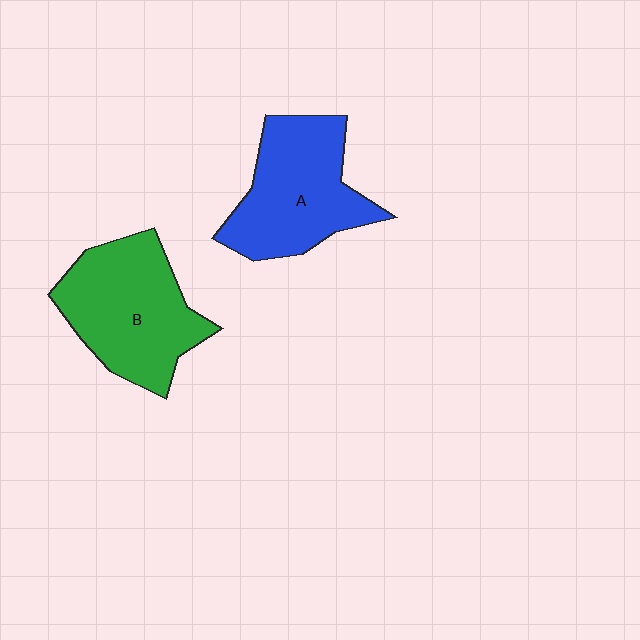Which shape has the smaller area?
Shape A (blue).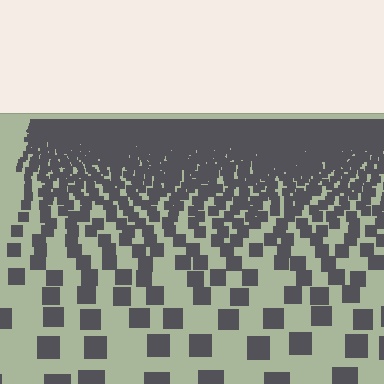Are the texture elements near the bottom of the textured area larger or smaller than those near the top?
Larger. Near the bottom, elements are closer to the viewer and appear at a bigger on-screen size.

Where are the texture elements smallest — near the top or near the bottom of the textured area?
Near the top.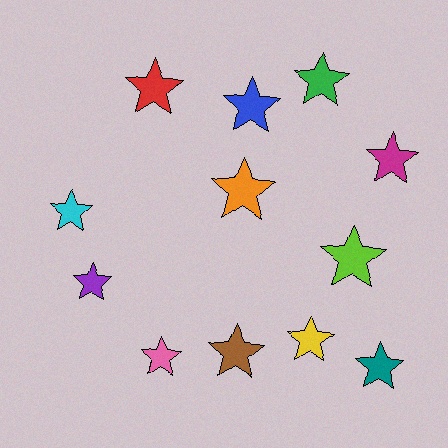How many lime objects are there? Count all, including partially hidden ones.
There is 1 lime object.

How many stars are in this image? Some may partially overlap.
There are 12 stars.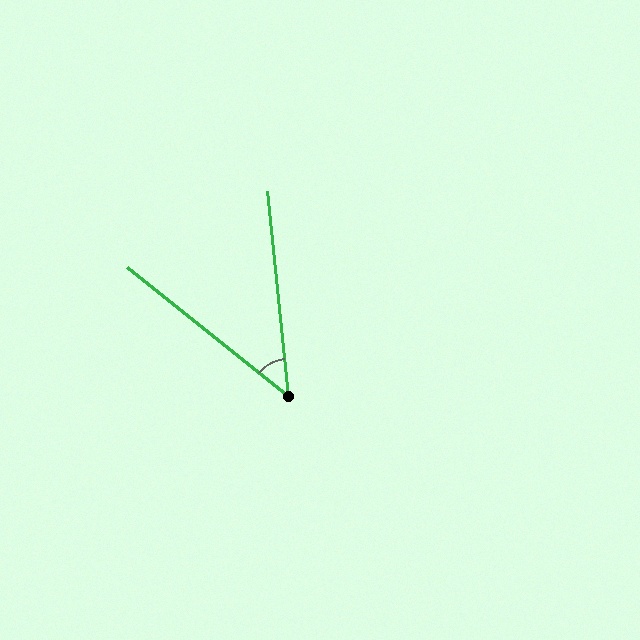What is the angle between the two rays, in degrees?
Approximately 46 degrees.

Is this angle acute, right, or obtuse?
It is acute.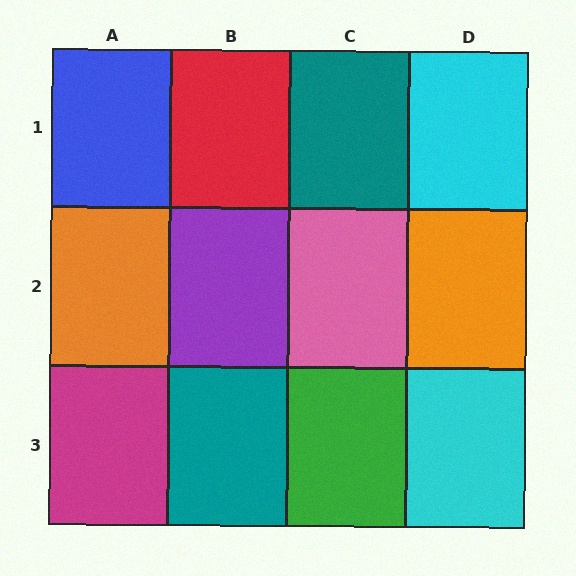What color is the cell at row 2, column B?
Purple.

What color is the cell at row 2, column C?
Pink.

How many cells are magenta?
1 cell is magenta.